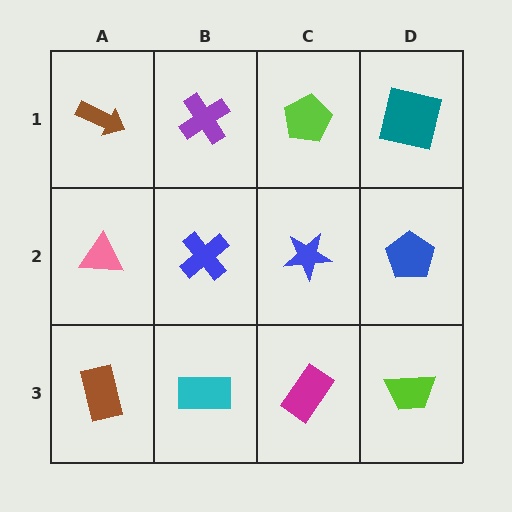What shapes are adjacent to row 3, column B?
A blue cross (row 2, column B), a brown rectangle (row 3, column A), a magenta rectangle (row 3, column C).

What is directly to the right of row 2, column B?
A blue star.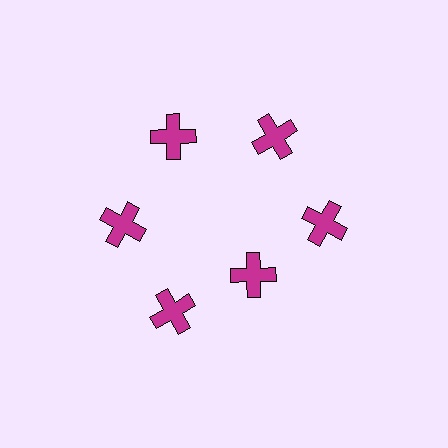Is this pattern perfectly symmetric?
No. The 6 magenta crosses are arranged in a ring, but one element near the 5 o'clock position is pulled inward toward the center, breaking the 6-fold rotational symmetry.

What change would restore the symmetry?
The symmetry would be restored by moving it outward, back onto the ring so that all 6 crosses sit at equal angles and equal distance from the center.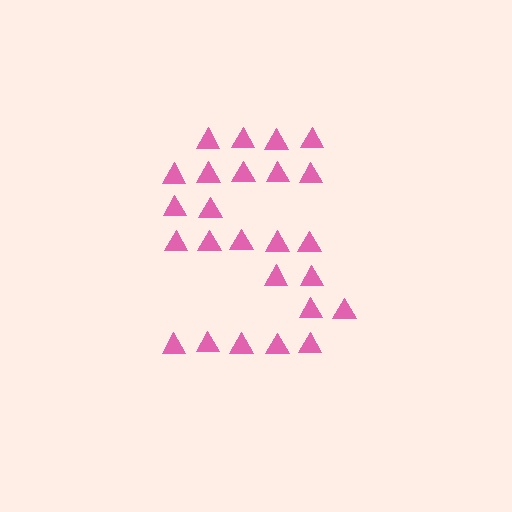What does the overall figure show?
The overall figure shows the letter S.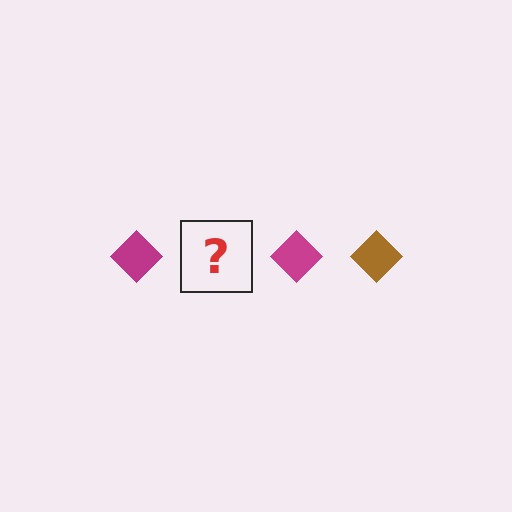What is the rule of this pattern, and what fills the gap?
The rule is that the pattern cycles through magenta, brown diamonds. The gap should be filled with a brown diamond.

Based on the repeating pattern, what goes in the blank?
The blank should be a brown diamond.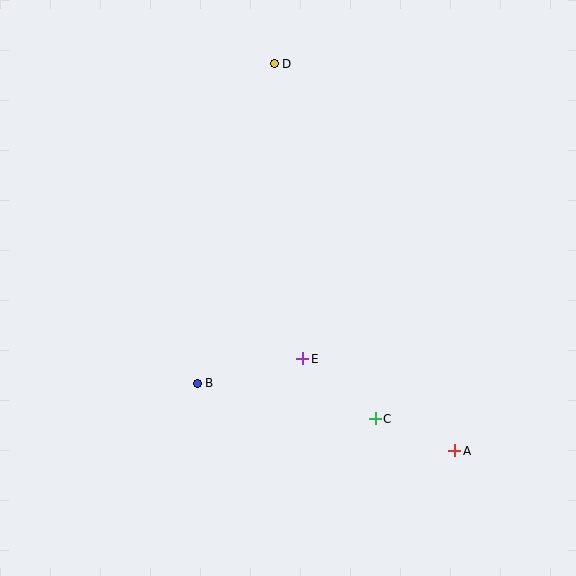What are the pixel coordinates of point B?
Point B is at (197, 383).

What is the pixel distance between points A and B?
The distance between A and B is 266 pixels.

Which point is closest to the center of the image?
Point E at (303, 359) is closest to the center.